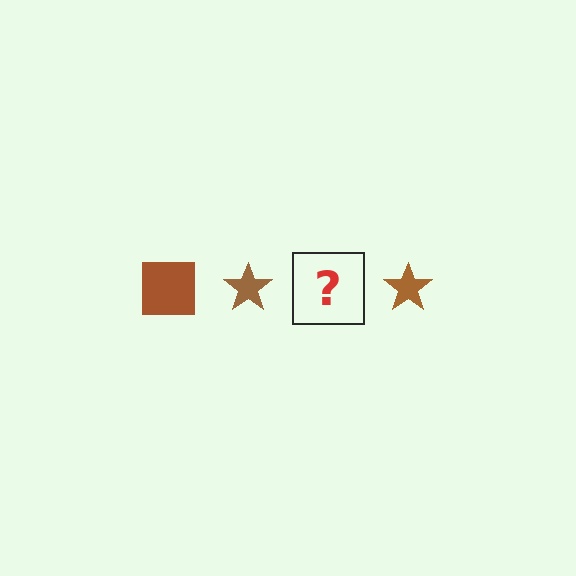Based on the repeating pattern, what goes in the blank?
The blank should be a brown square.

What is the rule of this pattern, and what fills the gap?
The rule is that the pattern cycles through square, star shapes in brown. The gap should be filled with a brown square.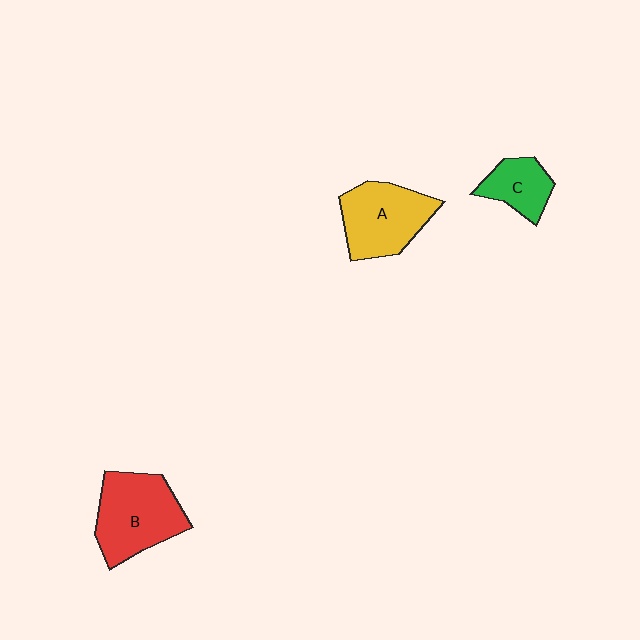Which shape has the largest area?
Shape B (red).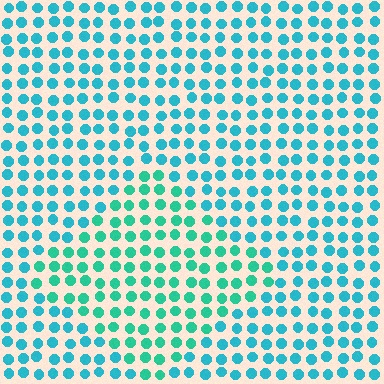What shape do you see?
I see a diamond.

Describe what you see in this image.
The image is filled with small cyan elements in a uniform arrangement. A diamond-shaped region is visible where the elements are tinted to a slightly different hue, forming a subtle color boundary.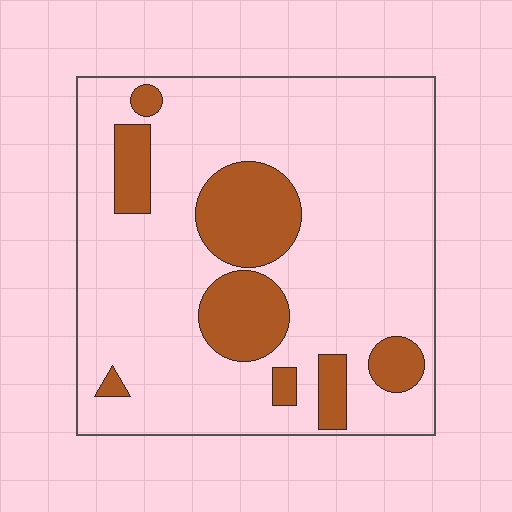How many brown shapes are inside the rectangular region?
8.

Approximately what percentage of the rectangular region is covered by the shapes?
Approximately 20%.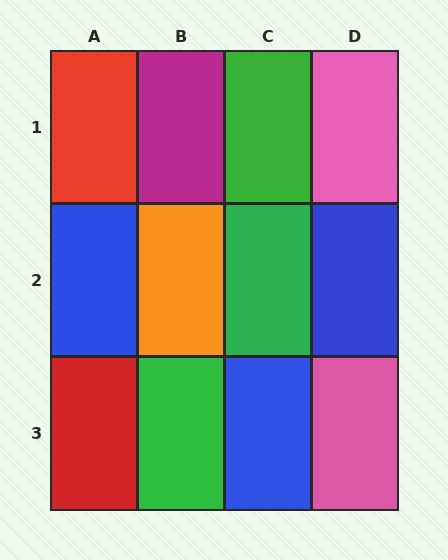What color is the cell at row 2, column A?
Blue.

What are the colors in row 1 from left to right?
Red, magenta, green, pink.